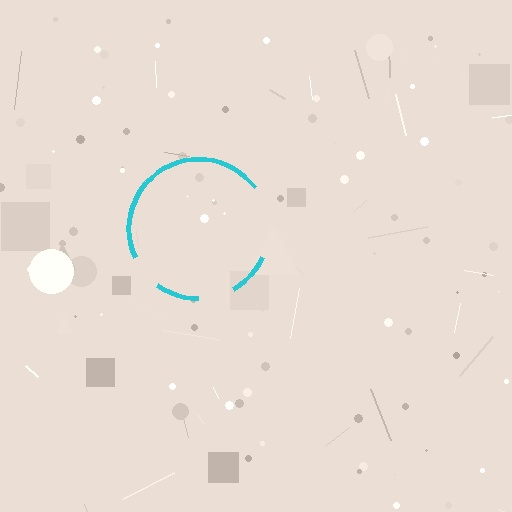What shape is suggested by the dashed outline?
The dashed outline suggests a circle.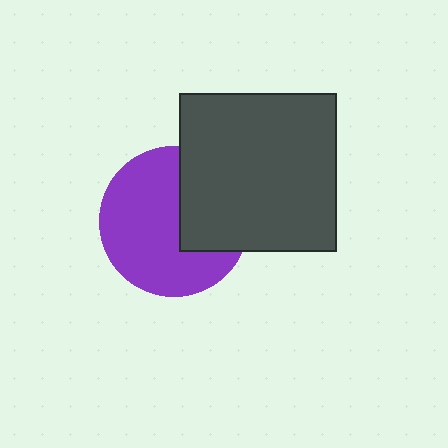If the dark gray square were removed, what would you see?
You would see the complete purple circle.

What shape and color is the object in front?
The object in front is a dark gray square.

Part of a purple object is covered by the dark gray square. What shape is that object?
It is a circle.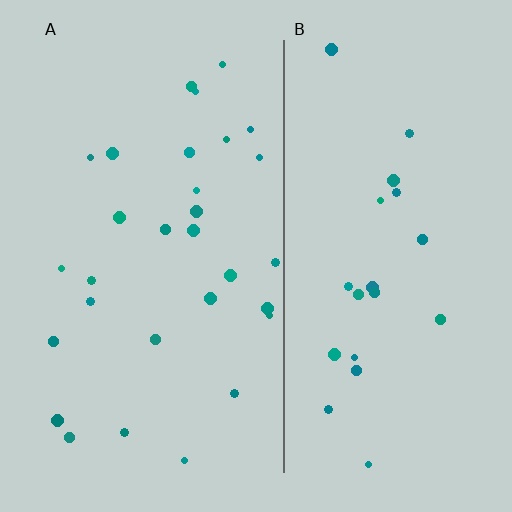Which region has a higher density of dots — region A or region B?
A (the left).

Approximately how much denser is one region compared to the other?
Approximately 1.4× — region A over region B.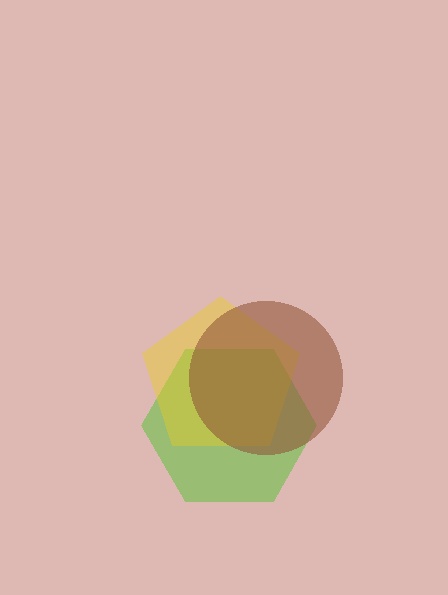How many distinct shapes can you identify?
There are 3 distinct shapes: a lime hexagon, a yellow pentagon, a brown circle.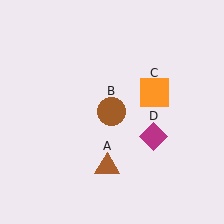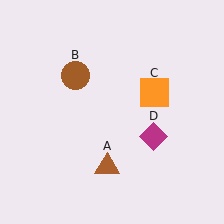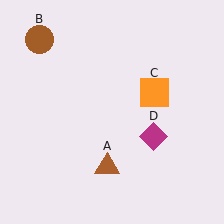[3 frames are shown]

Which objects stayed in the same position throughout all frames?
Brown triangle (object A) and orange square (object C) and magenta diamond (object D) remained stationary.